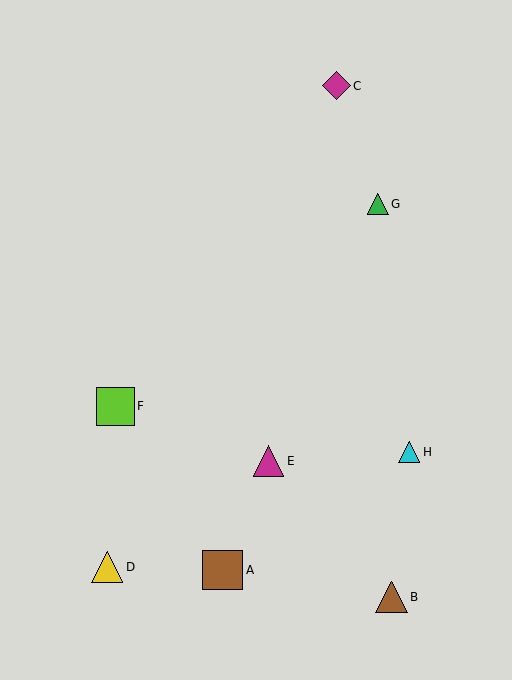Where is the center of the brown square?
The center of the brown square is at (223, 570).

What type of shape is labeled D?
Shape D is a yellow triangle.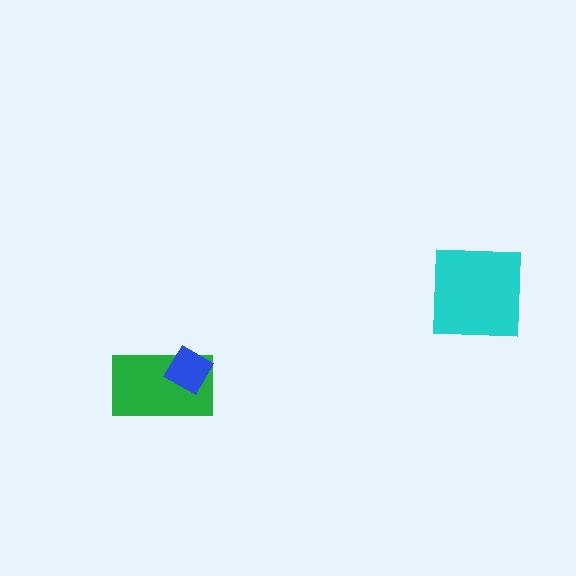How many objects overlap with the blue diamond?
1 object overlaps with the blue diamond.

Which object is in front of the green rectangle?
The blue diamond is in front of the green rectangle.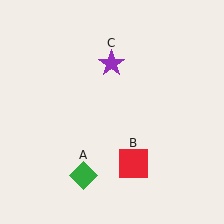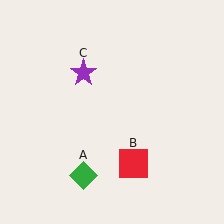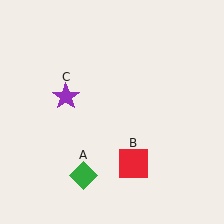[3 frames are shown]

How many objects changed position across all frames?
1 object changed position: purple star (object C).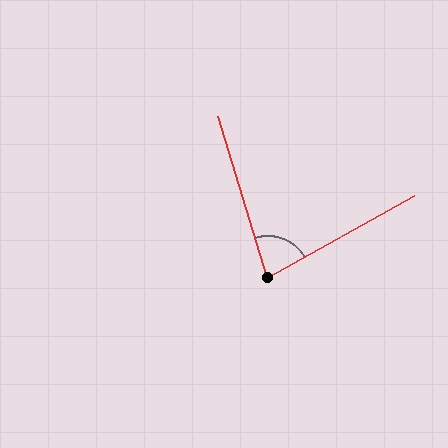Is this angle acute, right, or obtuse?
It is acute.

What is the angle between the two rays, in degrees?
Approximately 78 degrees.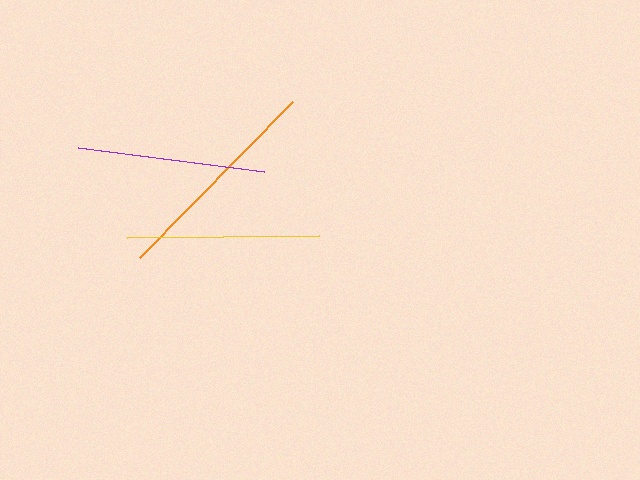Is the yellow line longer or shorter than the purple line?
The yellow line is longer than the purple line.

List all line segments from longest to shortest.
From longest to shortest: orange, yellow, purple.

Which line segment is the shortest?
The purple line is the shortest at approximately 187 pixels.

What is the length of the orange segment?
The orange segment is approximately 219 pixels long.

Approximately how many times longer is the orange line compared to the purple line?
The orange line is approximately 1.2 times the length of the purple line.